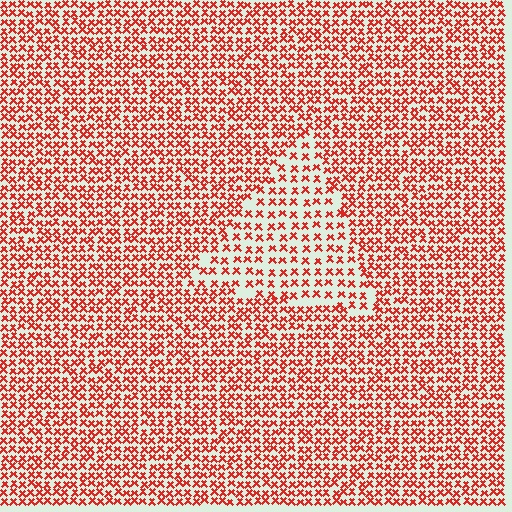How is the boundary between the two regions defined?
The boundary is defined by a change in element density (approximately 1.8x ratio). All elements are the same color, size, and shape.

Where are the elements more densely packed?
The elements are more densely packed outside the triangle boundary.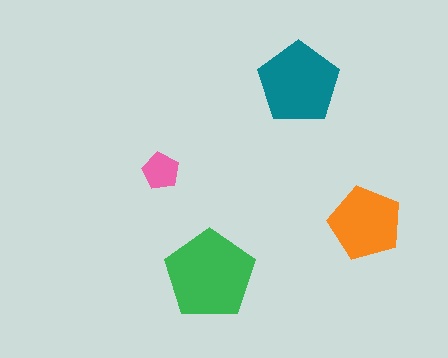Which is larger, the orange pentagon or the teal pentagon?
The teal one.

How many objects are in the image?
There are 4 objects in the image.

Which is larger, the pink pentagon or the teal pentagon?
The teal one.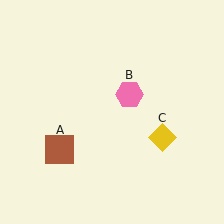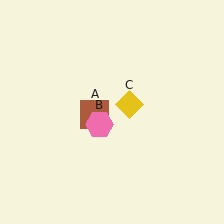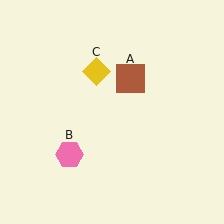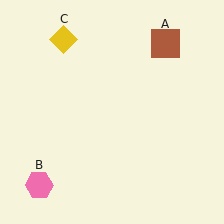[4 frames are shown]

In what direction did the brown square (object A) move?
The brown square (object A) moved up and to the right.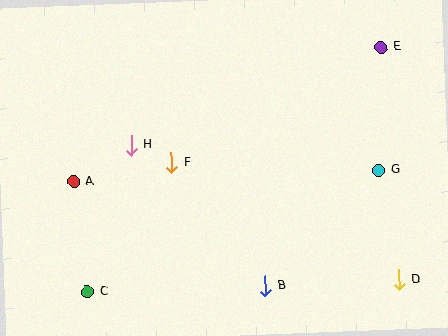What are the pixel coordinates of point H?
Point H is at (131, 145).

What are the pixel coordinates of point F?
Point F is at (172, 163).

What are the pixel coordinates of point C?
Point C is at (87, 291).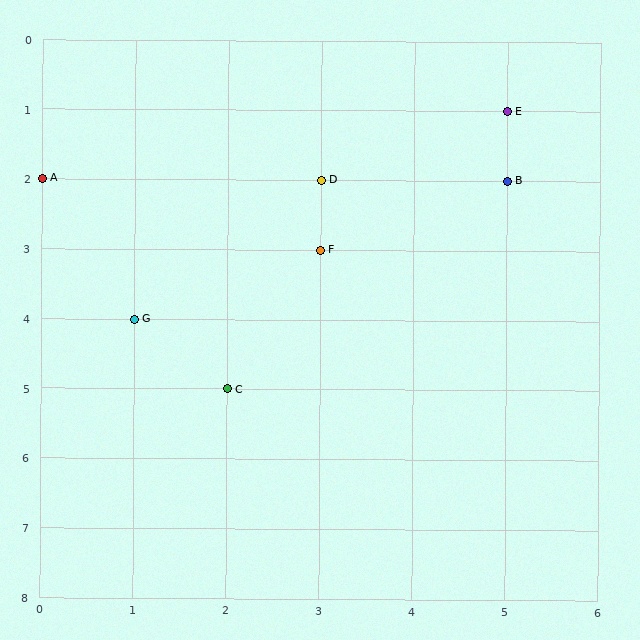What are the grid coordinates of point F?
Point F is at grid coordinates (3, 3).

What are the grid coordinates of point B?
Point B is at grid coordinates (5, 2).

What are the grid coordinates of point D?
Point D is at grid coordinates (3, 2).